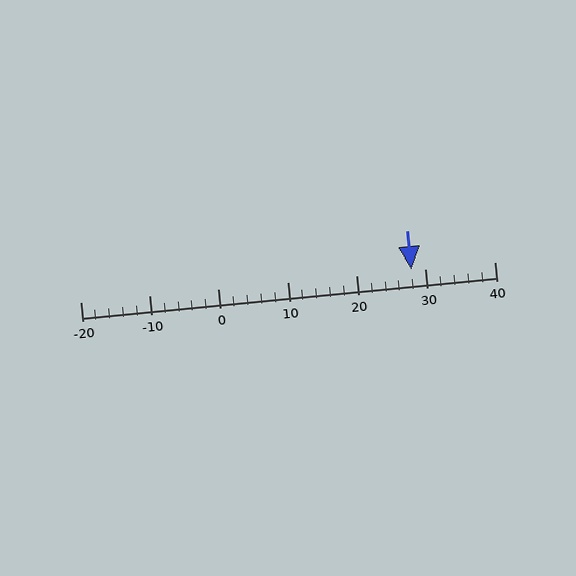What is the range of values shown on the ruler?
The ruler shows values from -20 to 40.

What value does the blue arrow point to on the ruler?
The blue arrow points to approximately 28.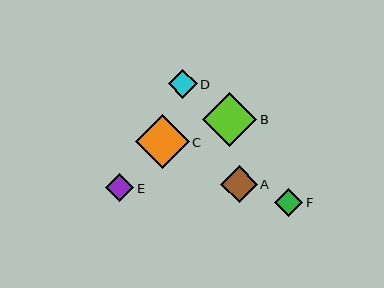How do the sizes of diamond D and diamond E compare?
Diamond D and diamond E are approximately the same size.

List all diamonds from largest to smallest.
From largest to smallest: B, C, A, D, E, F.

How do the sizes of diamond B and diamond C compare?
Diamond B and diamond C are approximately the same size.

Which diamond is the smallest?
Diamond F is the smallest with a size of approximately 28 pixels.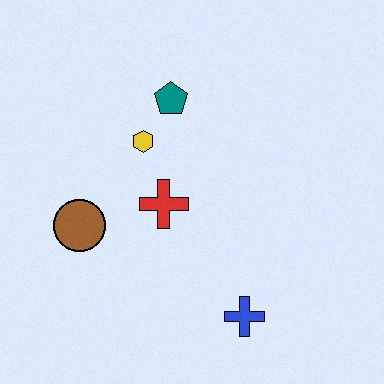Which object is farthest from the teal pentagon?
The blue cross is farthest from the teal pentagon.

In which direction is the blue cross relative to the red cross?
The blue cross is below the red cross.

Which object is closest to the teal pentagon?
The yellow hexagon is closest to the teal pentagon.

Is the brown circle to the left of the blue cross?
Yes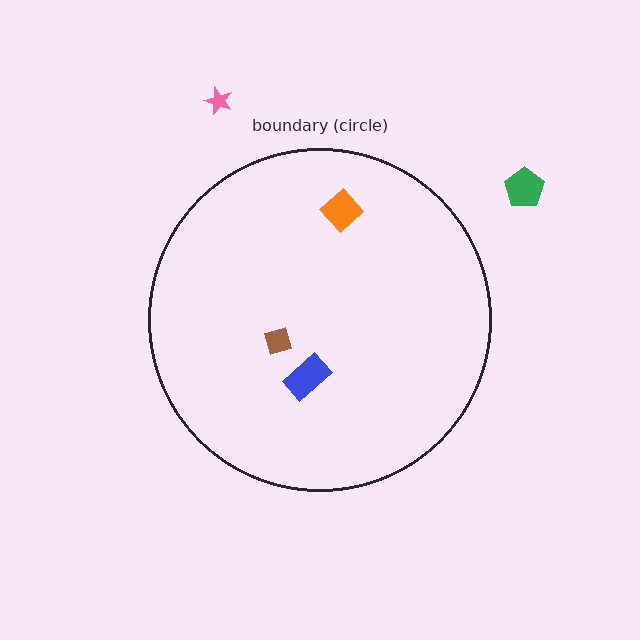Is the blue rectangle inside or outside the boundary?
Inside.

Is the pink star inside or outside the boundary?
Outside.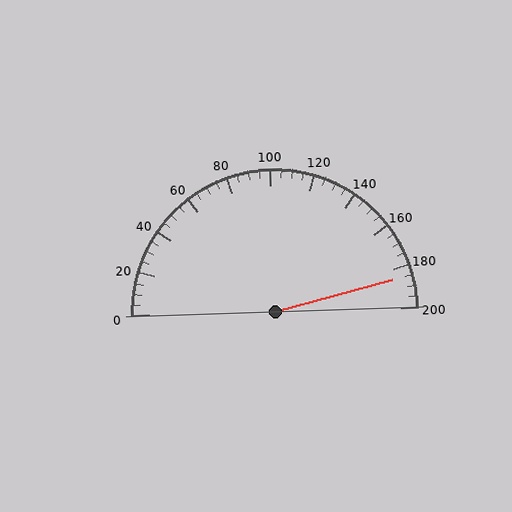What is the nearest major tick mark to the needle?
The nearest major tick mark is 180.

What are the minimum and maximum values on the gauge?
The gauge ranges from 0 to 200.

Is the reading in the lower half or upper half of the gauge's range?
The reading is in the upper half of the range (0 to 200).